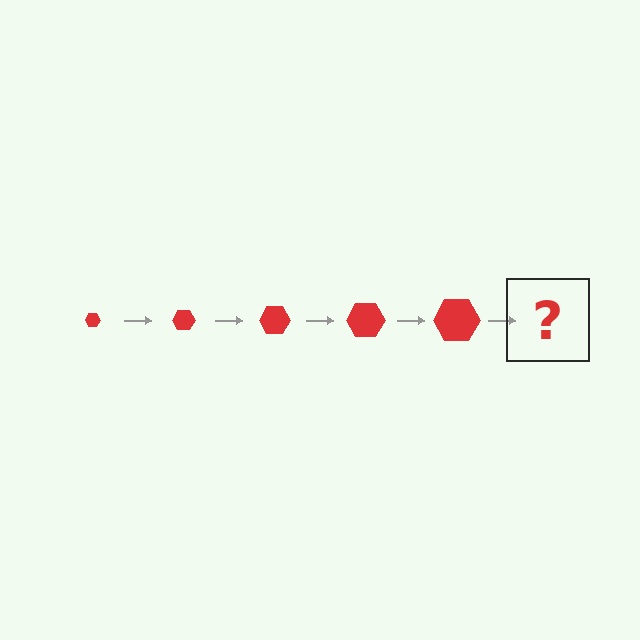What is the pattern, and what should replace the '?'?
The pattern is that the hexagon gets progressively larger each step. The '?' should be a red hexagon, larger than the previous one.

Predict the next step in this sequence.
The next step is a red hexagon, larger than the previous one.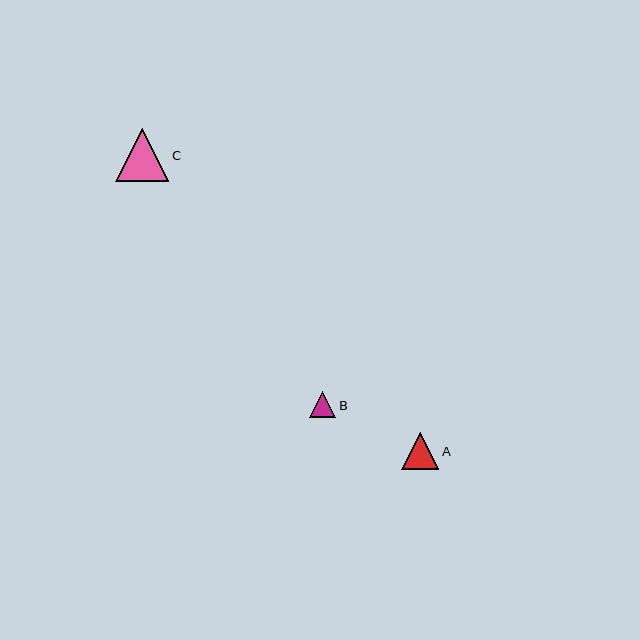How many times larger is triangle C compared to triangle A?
Triangle C is approximately 1.4 times the size of triangle A.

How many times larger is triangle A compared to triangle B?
Triangle A is approximately 1.4 times the size of triangle B.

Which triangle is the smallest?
Triangle B is the smallest with a size of approximately 27 pixels.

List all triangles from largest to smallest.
From largest to smallest: C, A, B.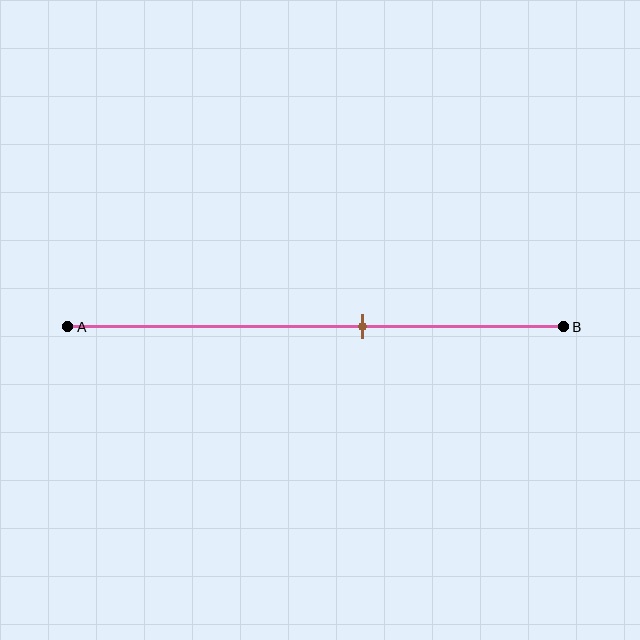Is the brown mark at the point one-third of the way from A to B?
No, the mark is at about 60% from A, not at the 33% one-third point.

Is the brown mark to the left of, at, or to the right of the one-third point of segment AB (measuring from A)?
The brown mark is to the right of the one-third point of segment AB.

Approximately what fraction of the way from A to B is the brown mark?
The brown mark is approximately 60% of the way from A to B.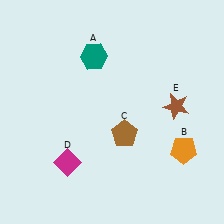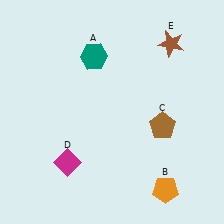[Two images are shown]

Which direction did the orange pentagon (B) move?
The orange pentagon (B) moved down.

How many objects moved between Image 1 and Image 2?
3 objects moved between the two images.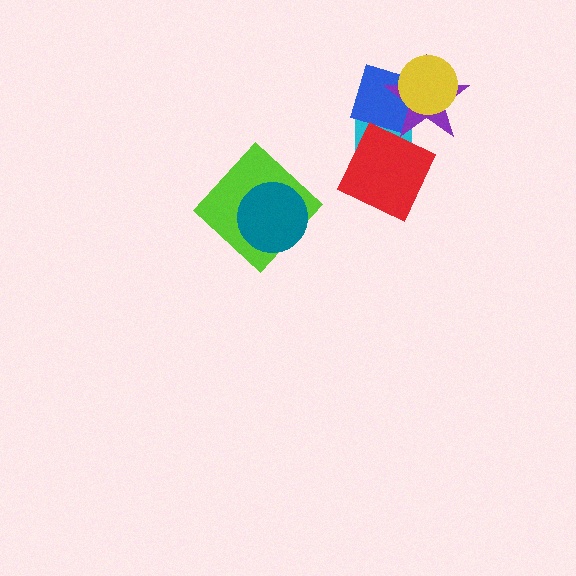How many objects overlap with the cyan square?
3 objects overlap with the cyan square.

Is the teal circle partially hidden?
No, no other shape covers it.